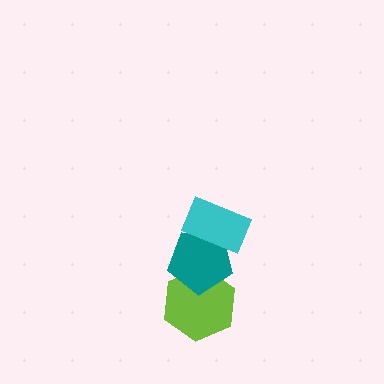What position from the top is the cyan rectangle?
The cyan rectangle is 1st from the top.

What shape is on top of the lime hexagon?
The teal pentagon is on top of the lime hexagon.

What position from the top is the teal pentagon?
The teal pentagon is 2nd from the top.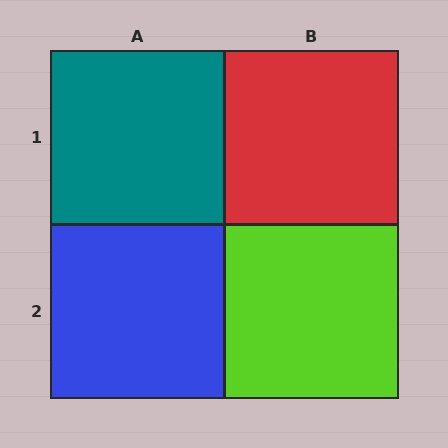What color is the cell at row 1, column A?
Teal.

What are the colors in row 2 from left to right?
Blue, lime.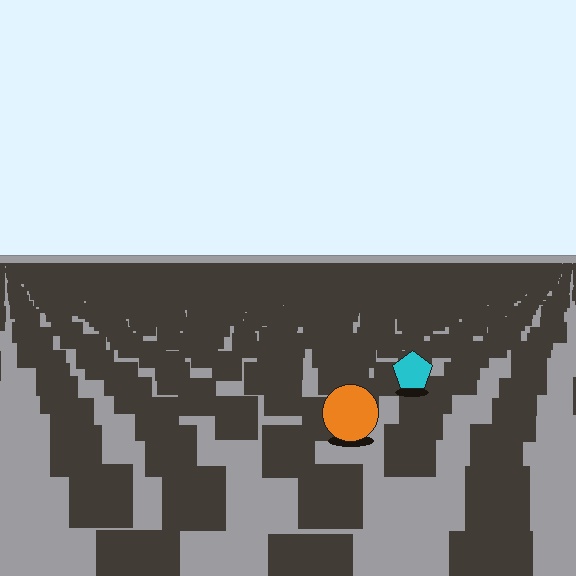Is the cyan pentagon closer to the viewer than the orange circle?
No. The orange circle is closer — you can tell from the texture gradient: the ground texture is coarser near it.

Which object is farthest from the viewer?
The cyan pentagon is farthest from the viewer. It appears smaller and the ground texture around it is denser.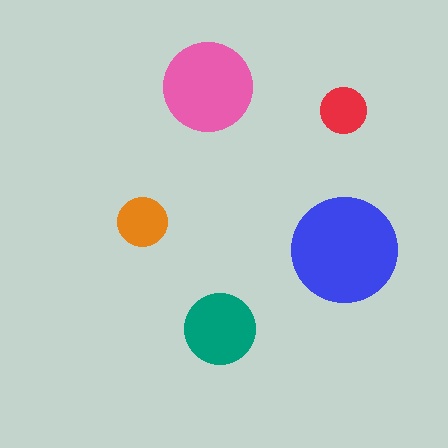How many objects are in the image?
There are 5 objects in the image.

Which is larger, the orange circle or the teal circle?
The teal one.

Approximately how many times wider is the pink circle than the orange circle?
About 2 times wider.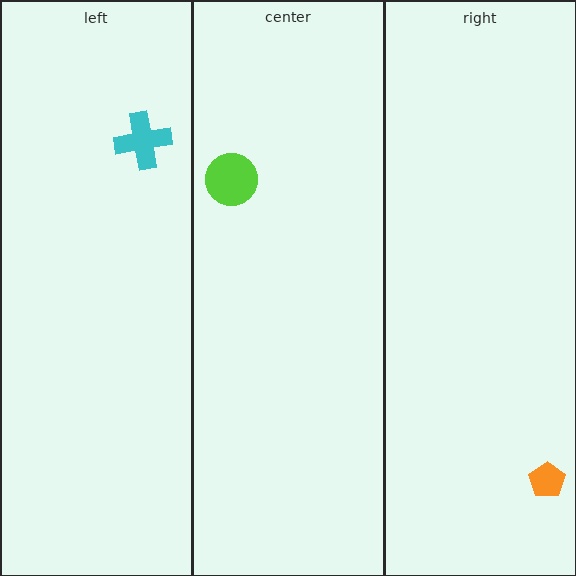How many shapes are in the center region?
1.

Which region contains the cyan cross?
The left region.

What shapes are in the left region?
The cyan cross.